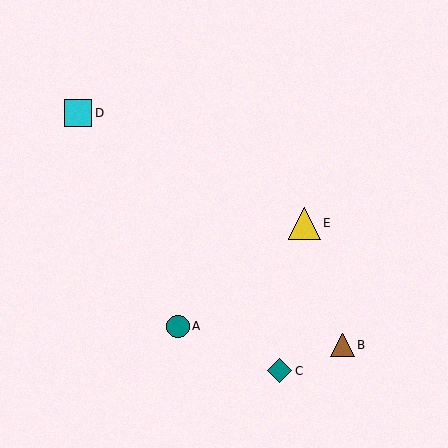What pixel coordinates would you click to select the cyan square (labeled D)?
Click at (78, 113) to select the cyan square D.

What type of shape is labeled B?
Shape B is a brown triangle.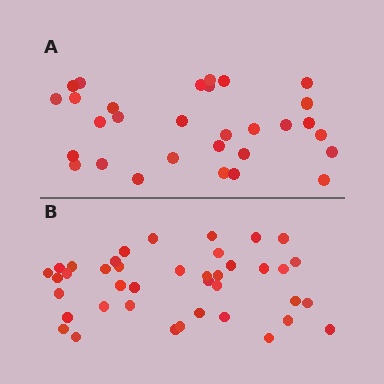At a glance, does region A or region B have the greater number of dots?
Region B (the bottom region) has more dots.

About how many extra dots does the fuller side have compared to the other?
Region B has roughly 10 or so more dots than region A.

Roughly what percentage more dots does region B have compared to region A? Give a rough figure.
About 35% more.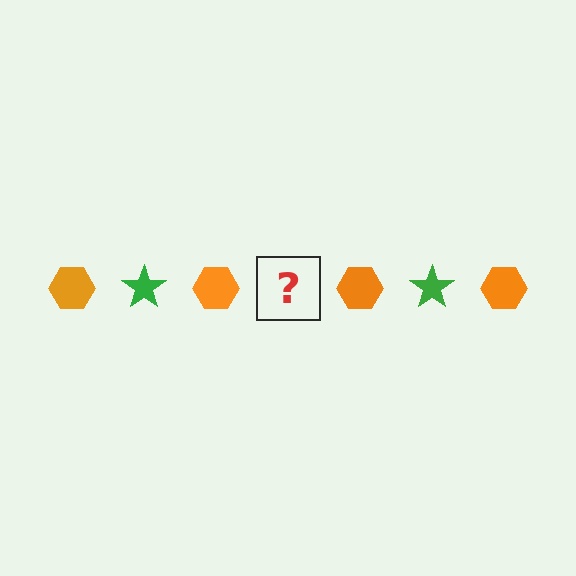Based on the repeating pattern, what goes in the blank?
The blank should be a green star.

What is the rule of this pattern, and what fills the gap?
The rule is that the pattern alternates between orange hexagon and green star. The gap should be filled with a green star.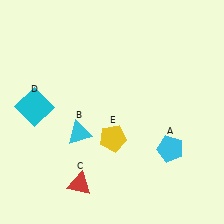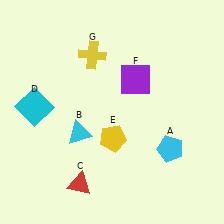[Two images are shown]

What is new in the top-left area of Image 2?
A yellow cross (G) was added in the top-left area of Image 2.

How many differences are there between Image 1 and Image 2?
There are 2 differences between the two images.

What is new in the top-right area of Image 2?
A purple square (F) was added in the top-right area of Image 2.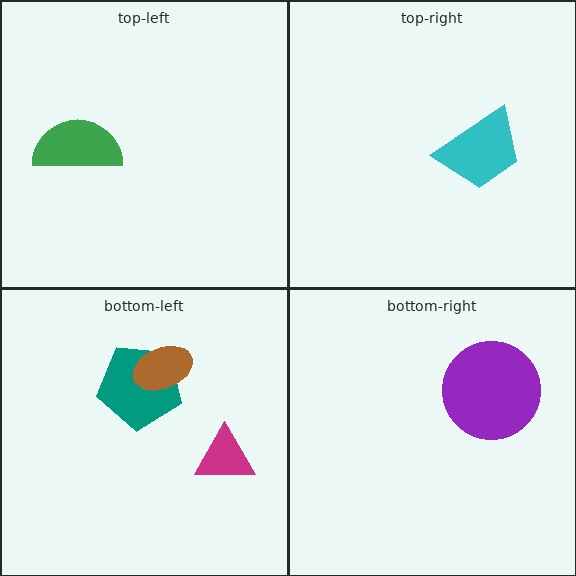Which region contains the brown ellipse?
The bottom-left region.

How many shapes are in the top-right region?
1.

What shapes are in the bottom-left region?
The teal pentagon, the magenta triangle, the brown ellipse.